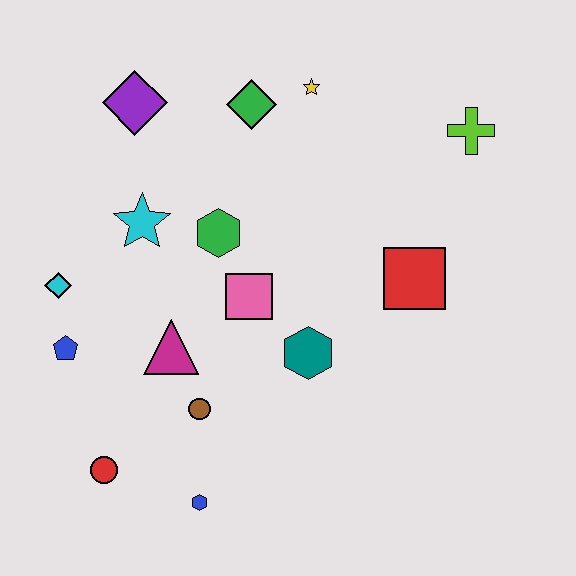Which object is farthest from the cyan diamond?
The lime cross is farthest from the cyan diamond.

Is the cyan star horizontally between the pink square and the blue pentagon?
Yes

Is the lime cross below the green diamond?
Yes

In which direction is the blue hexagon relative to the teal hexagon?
The blue hexagon is below the teal hexagon.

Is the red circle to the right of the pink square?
No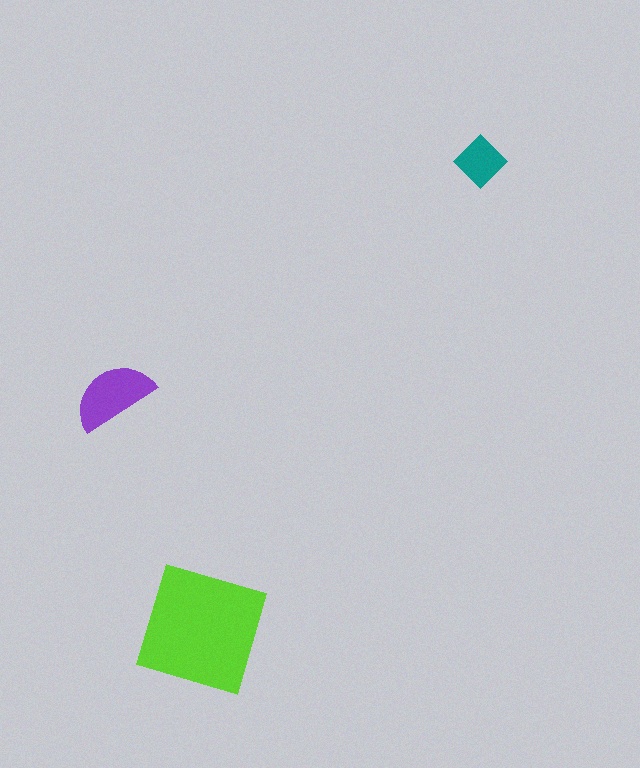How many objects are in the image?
There are 3 objects in the image.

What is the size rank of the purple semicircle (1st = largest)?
2nd.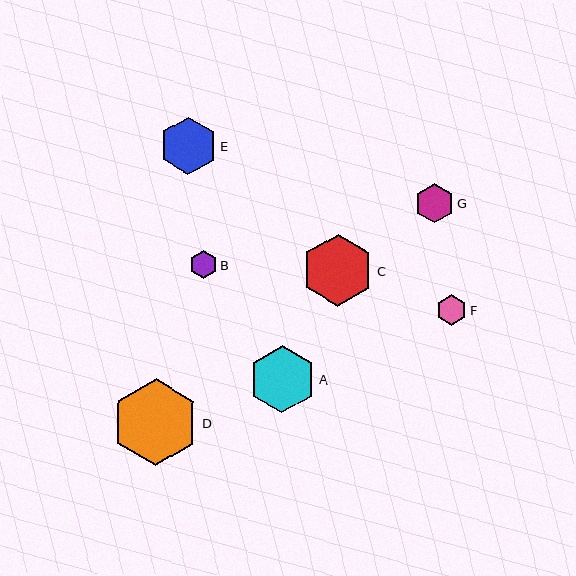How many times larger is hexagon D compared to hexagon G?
Hexagon D is approximately 2.2 times the size of hexagon G.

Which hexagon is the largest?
Hexagon D is the largest with a size of approximately 87 pixels.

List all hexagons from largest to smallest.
From largest to smallest: D, C, A, E, G, F, B.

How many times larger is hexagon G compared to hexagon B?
Hexagon G is approximately 1.4 times the size of hexagon B.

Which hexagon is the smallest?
Hexagon B is the smallest with a size of approximately 28 pixels.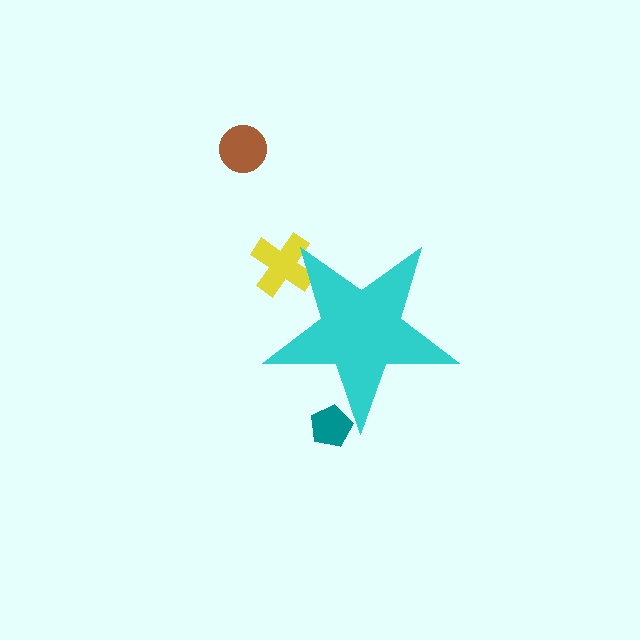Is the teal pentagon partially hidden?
Yes, the teal pentagon is partially hidden behind the cyan star.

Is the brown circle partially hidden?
No, the brown circle is fully visible.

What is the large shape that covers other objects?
A cyan star.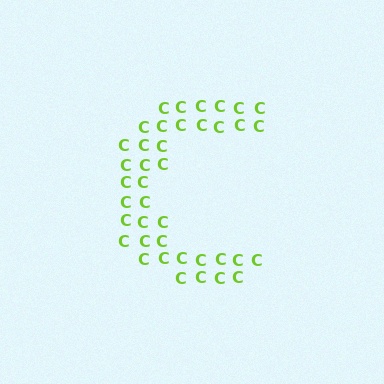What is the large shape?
The large shape is the letter C.